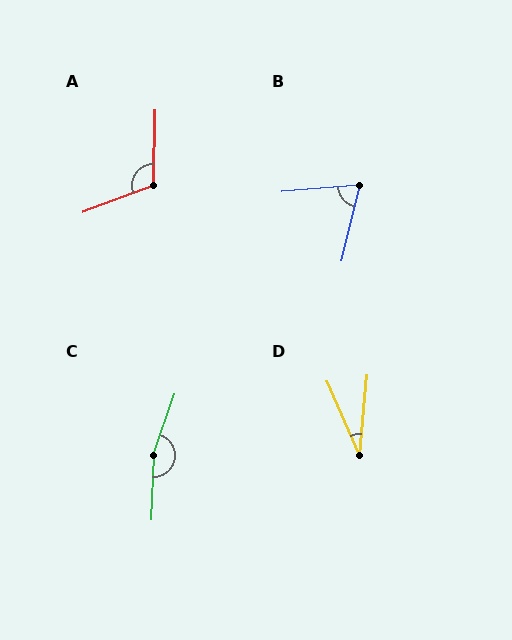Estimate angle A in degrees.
Approximately 112 degrees.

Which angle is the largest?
C, at approximately 163 degrees.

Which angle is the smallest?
D, at approximately 29 degrees.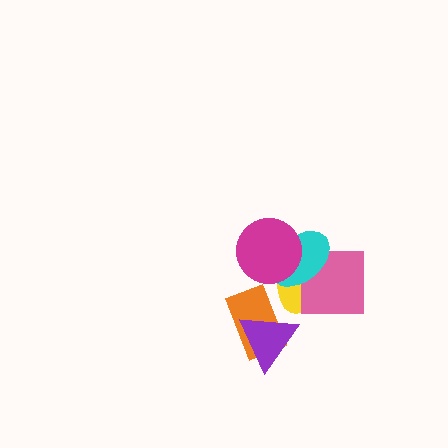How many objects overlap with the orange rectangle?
1 object overlaps with the orange rectangle.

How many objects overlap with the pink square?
2 objects overlap with the pink square.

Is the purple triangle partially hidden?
No, no other shape covers it.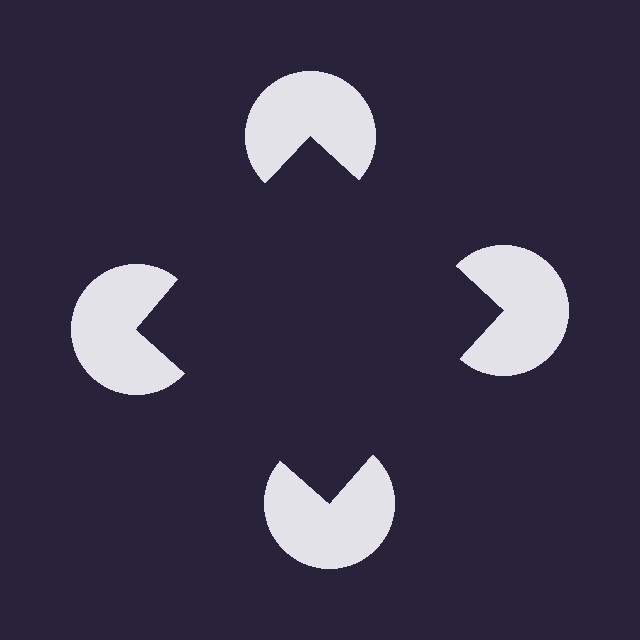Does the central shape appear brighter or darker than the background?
It typically appears slightly darker than the background, even though no actual brightness change is drawn.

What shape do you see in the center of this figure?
An illusory square — its edges are inferred from the aligned wedge cuts in the pac-man discs, not physically drawn.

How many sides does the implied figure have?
4 sides.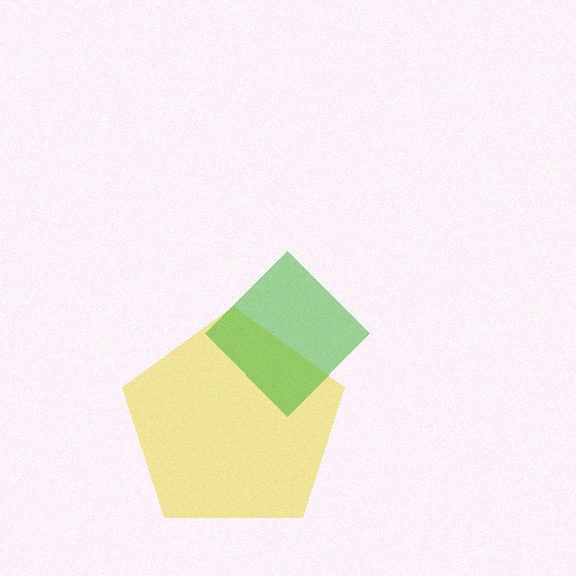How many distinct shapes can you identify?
There are 2 distinct shapes: a yellow pentagon, a green diamond.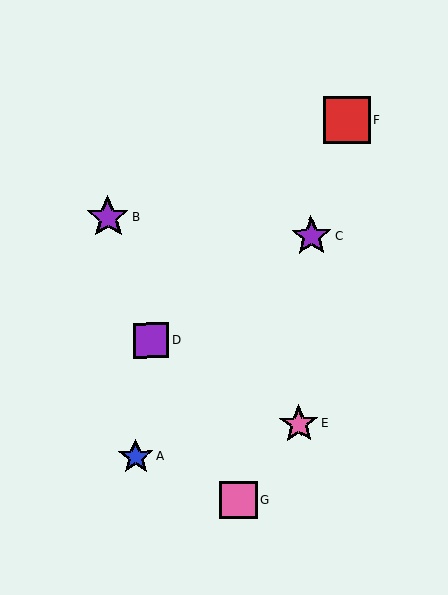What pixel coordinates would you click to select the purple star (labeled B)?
Click at (108, 217) to select the purple star B.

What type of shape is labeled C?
Shape C is a purple star.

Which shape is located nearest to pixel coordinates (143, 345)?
The purple square (labeled D) at (151, 341) is nearest to that location.